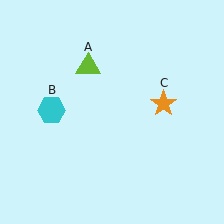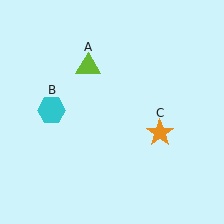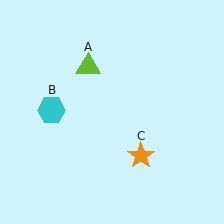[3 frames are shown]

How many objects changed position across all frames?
1 object changed position: orange star (object C).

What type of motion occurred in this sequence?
The orange star (object C) rotated clockwise around the center of the scene.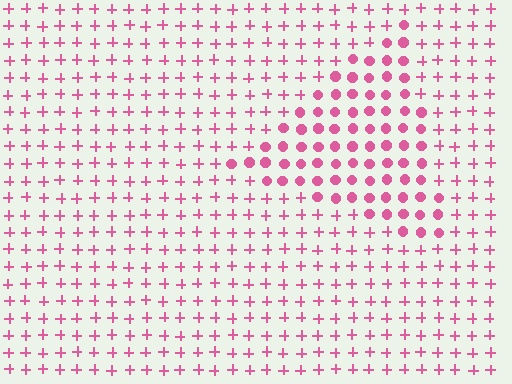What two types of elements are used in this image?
The image uses circles inside the triangle region and plus signs outside it.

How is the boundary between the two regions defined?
The boundary is defined by a change in element shape: circles inside vs. plus signs outside. All elements share the same color and spacing.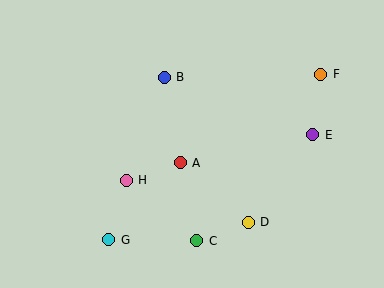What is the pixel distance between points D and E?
The distance between D and E is 109 pixels.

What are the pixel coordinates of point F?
Point F is at (321, 74).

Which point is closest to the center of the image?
Point A at (180, 163) is closest to the center.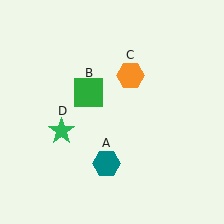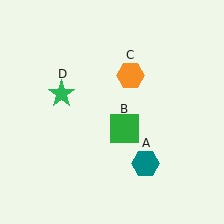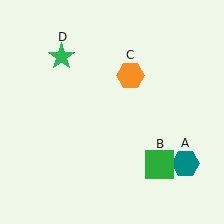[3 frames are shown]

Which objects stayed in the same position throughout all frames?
Orange hexagon (object C) remained stationary.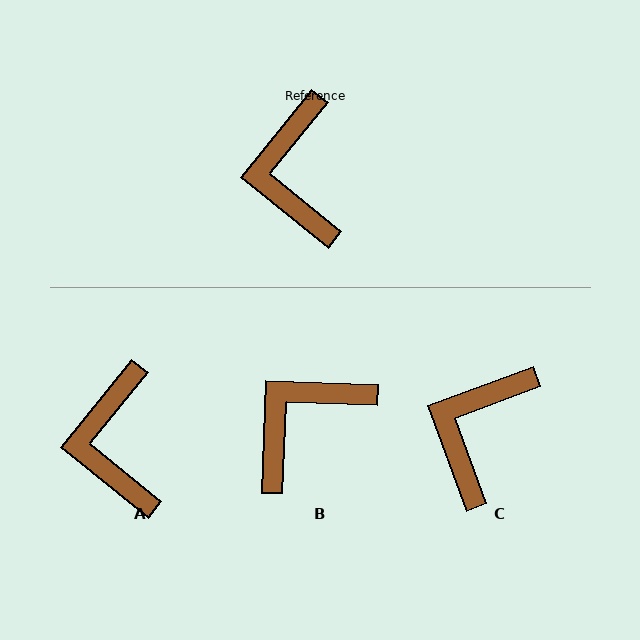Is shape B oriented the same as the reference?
No, it is off by about 53 degrees.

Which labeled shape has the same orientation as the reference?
A.